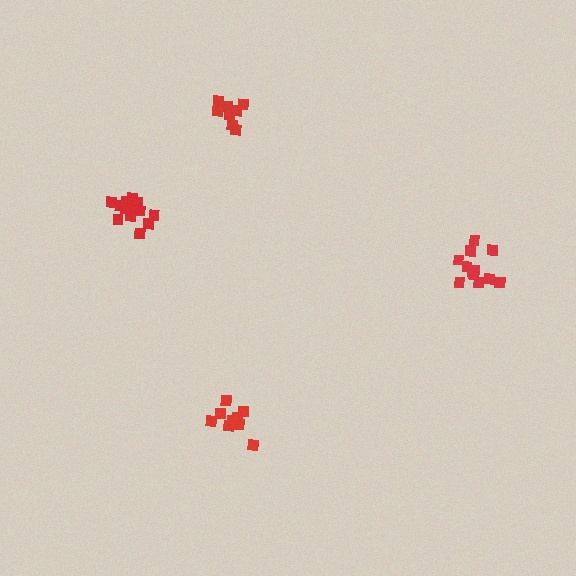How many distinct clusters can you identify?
There are 4 distinct clusters.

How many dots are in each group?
Group 1: 9 dots, Group 2: 12 dots, Group 3: 8 dots, Group 4: 14 dots (43 total).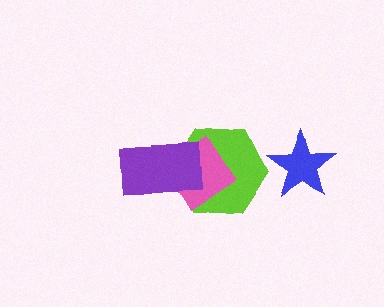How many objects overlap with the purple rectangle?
2 objects overlap with the purple rectangle.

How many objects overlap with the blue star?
0 objects overlap with the blue star.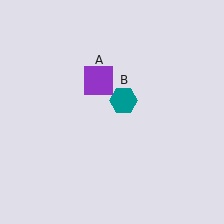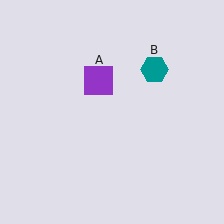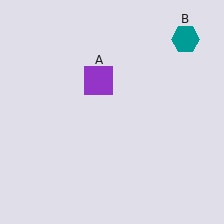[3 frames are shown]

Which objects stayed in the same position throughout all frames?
Purple square (object A) remained stationary.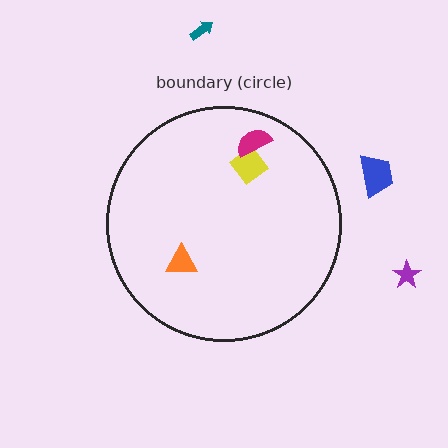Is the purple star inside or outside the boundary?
Outside.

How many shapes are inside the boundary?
3 inside, 3 outside.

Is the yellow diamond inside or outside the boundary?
Inside.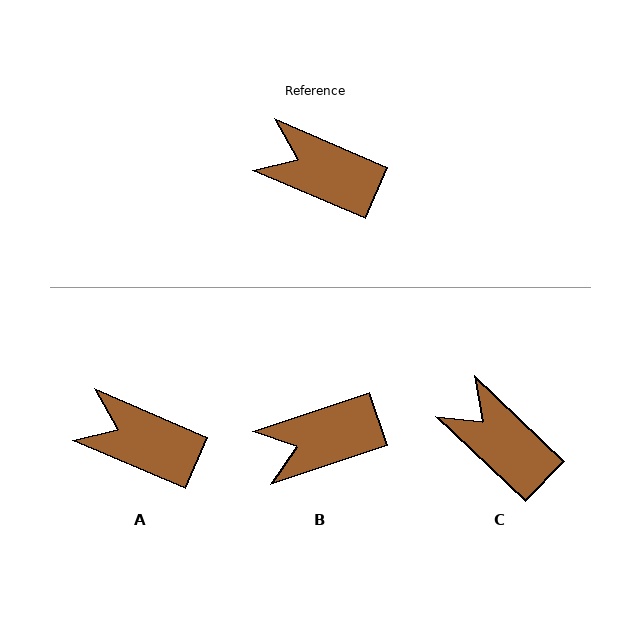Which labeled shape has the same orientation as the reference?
A.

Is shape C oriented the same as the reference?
No, it is off by about 20 degrees.